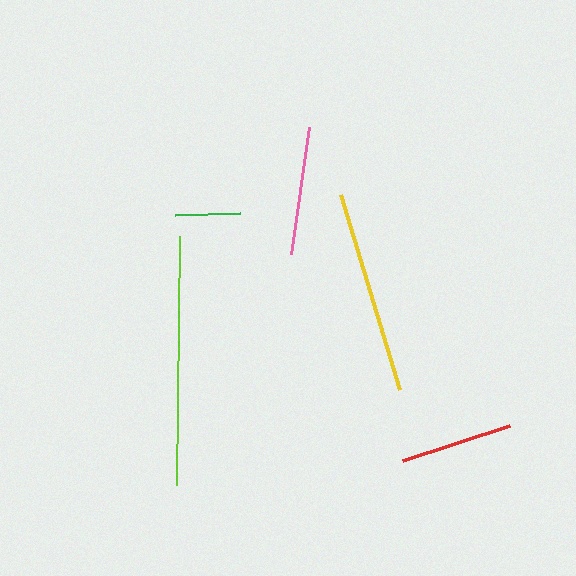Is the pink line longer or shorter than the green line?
The pink line is longer than the green line.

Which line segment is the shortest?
The green line is the shortest at approximately 64 pixels.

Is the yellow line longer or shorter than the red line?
The yellow line is longer than the red line.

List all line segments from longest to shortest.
From longest to shortest: lime, yellow, pink, red, green.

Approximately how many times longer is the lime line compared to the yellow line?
The lime line is approximately 1.2 times the length of the yellow line.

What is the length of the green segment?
The green segment is approximately 64 pixels long.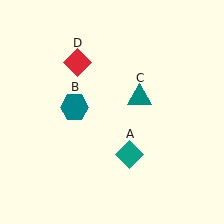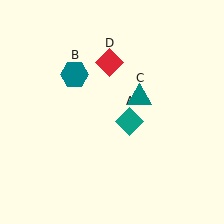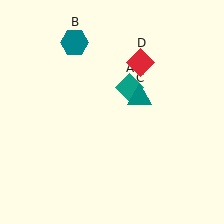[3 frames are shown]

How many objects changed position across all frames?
3 objects changed position: teal diamond (object A), teal hexagon (object B), red diamond (object D).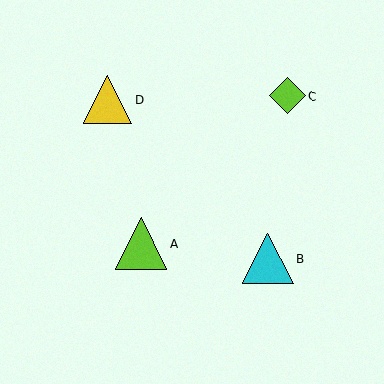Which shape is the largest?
The lime triangle (labeled A) is the largest.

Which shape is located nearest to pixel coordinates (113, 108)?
The yellow triangle (labeled D) at (108, 99) is nearest to that location.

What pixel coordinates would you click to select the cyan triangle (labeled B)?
Click at (268, 259) to select the cyan triangle B.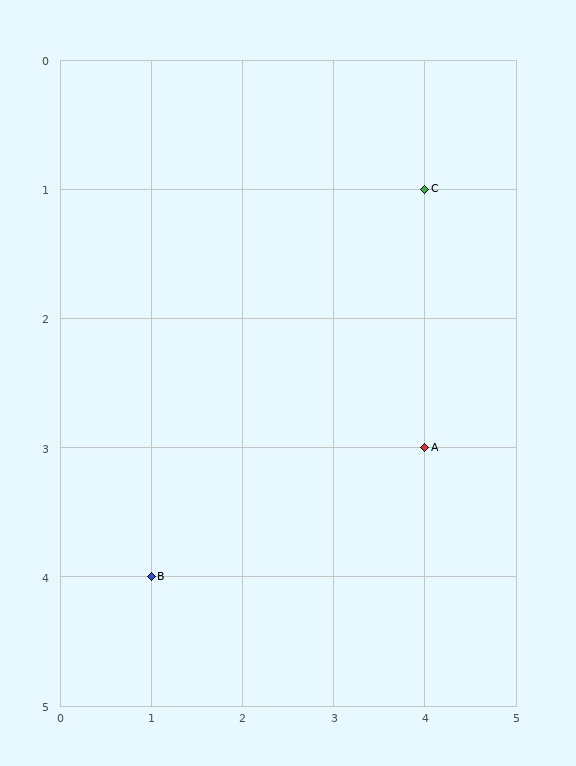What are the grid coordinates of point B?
Point B is at grid coordinates (1, 4).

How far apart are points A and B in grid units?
Points A and B are 3 columns and 1 row apart (about 3.2 grid units diagonally).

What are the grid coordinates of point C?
Point C is at grid coordinates (4, 1).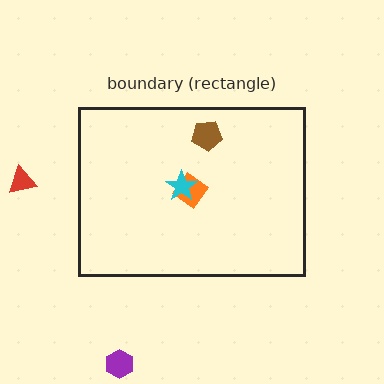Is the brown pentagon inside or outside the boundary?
Inside.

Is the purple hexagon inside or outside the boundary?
Outside.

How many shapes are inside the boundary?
3 inside, 2 outside.